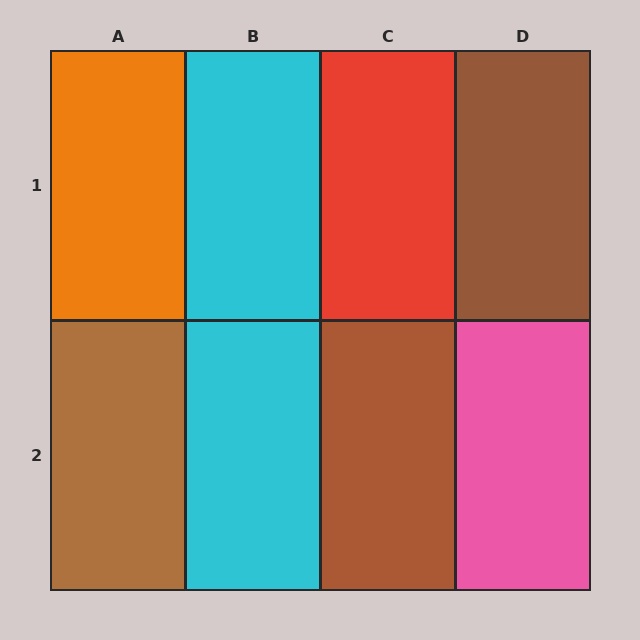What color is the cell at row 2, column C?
Brown.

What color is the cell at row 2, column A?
Brown.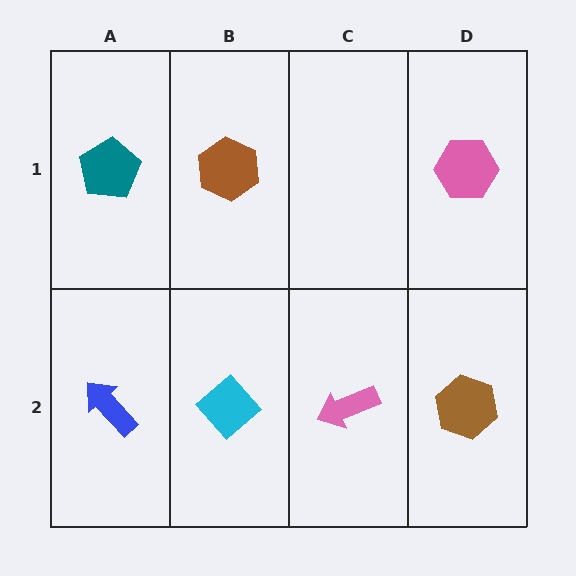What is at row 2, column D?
A brown hexagon.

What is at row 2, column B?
A cyan diamond.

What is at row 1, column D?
A pink hexagon.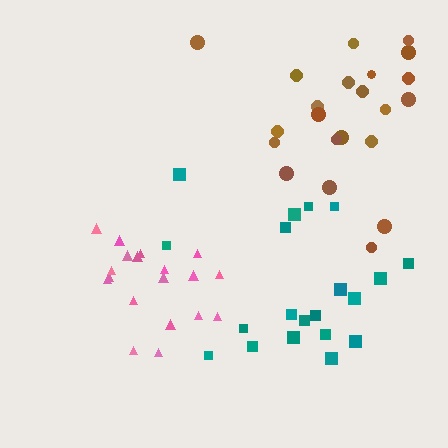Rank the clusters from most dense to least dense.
pink, brown, teal.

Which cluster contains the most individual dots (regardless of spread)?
Brown (22).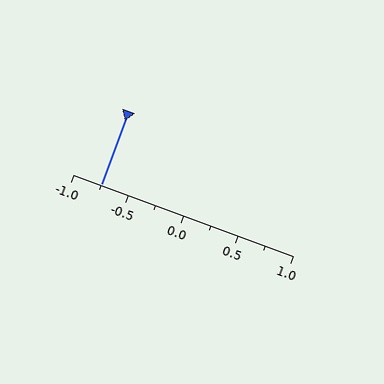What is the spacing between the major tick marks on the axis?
The major ticks are spaced 0.5 apart.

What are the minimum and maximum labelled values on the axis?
The axis runs from -1.0 to 1.0.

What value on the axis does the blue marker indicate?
The marker indicates approximately -0.75.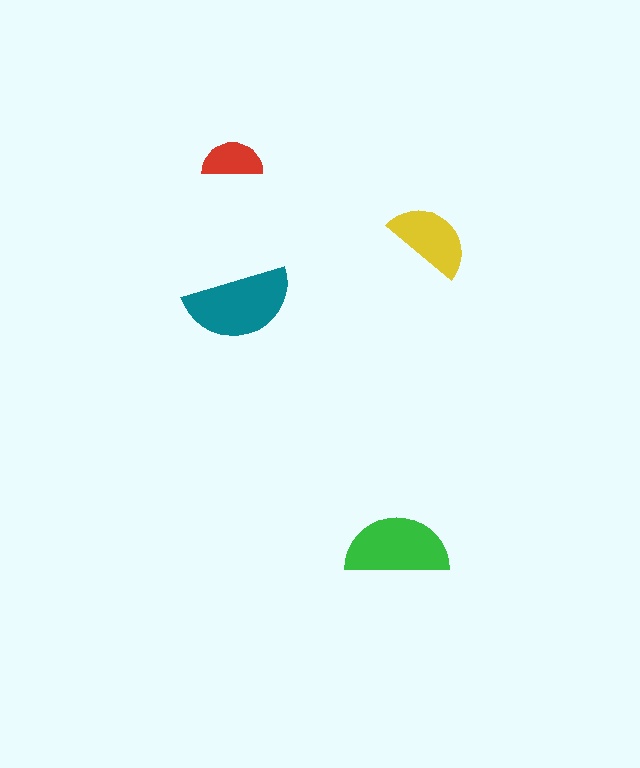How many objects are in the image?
There are 4 objects in the image.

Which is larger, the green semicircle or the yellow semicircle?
The green one.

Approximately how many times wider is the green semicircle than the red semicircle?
About 1.5 times wider.